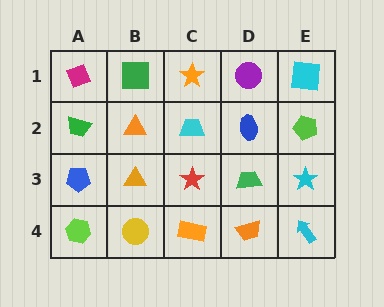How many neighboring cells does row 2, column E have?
3.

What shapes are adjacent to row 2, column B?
A green square (row 1, column B), an orange triangle (row 3, column B), a green trapezoid (row 2, column A), a cyan trapezoid (row 2, column C).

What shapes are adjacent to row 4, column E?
A cyan star (row 3, column E), an orange trapezoid (row 4, column D).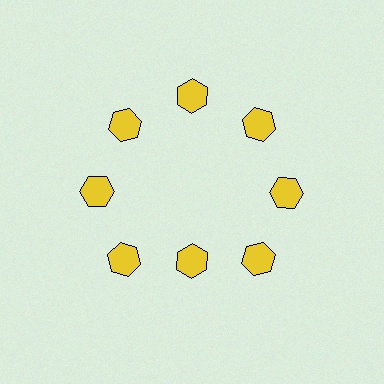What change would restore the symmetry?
The symmetry would be restored by moving it outward, back onto the ring so that all 8 hexagons sit at equal angles and equal distance from the center.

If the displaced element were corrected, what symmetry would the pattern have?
It would have 8-fold rotational symmetry — the pattern would map onto itself every 45 degrees.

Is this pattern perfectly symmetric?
No. The 8 yellow hexagons are arranged in a ring, but one element near the 6 o'clock position is pulled inward toward the center, breaking the 8-fold rotational symmetry.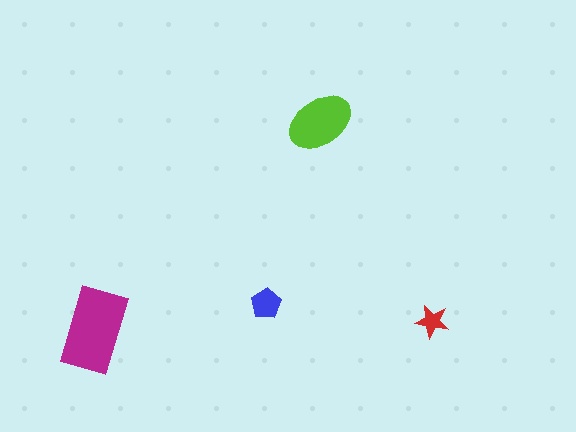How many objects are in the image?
There are 4 objects in the image.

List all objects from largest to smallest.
The magenta rectangle, the lime ellipse, the blue pentagon, the red star.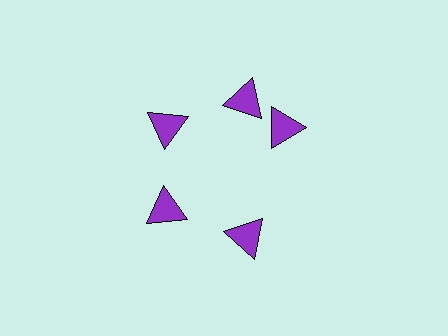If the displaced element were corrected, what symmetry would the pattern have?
It would have 5-fold rotational symmetry — the pattern would map onto itself every 72 degrees.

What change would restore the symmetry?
The symmetry would be restored by rotating it back into even spacing with its neighbors so that all 5 triangles sit at equal angles and equal distance from the center.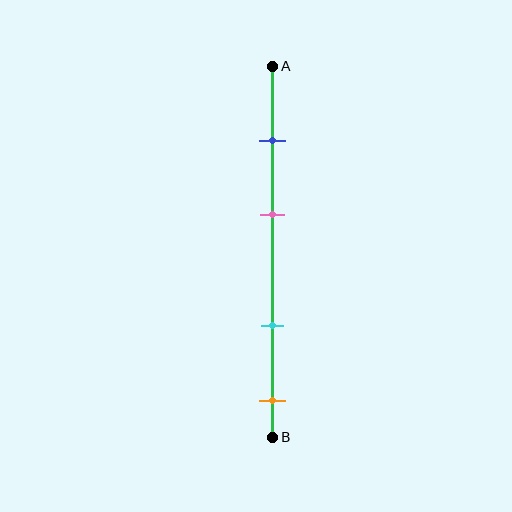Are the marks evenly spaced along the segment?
No, the marks are not evenly spaced.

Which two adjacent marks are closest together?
The blue and pink marks are the closest adjacent pair.